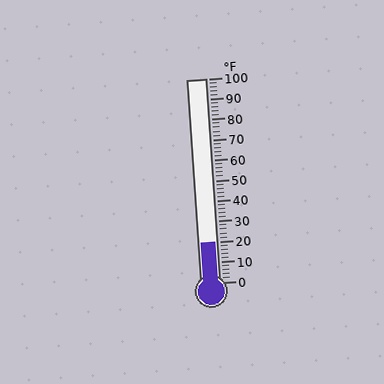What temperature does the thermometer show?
The thermometer shows approximately 20°F.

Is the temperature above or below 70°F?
The temperature is below 70°F.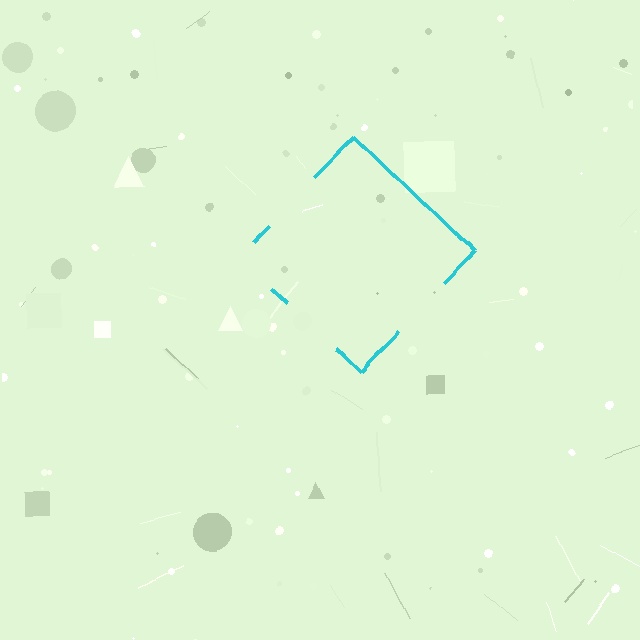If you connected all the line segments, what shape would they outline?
They would outline a diamond.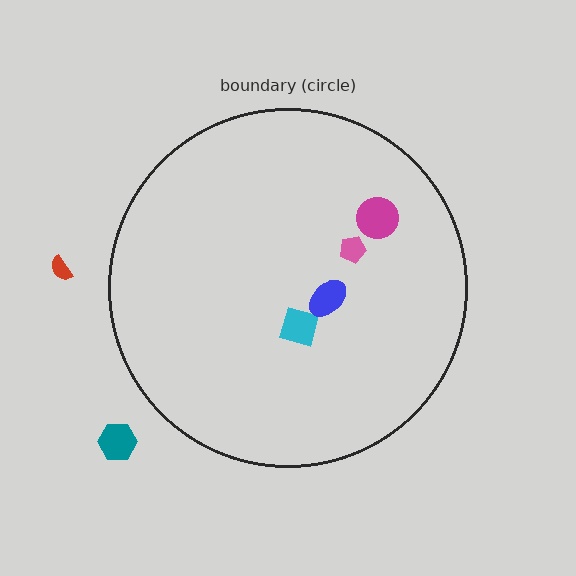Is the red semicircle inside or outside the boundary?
Outside.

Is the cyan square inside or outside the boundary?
Inside.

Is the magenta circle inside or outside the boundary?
Inside.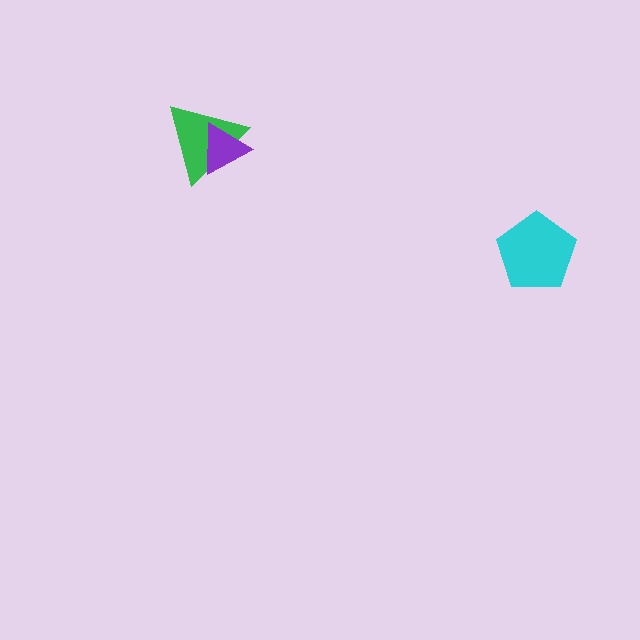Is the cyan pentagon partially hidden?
No, no other shape covers it.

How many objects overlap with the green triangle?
1 object overlaps with the green triangle.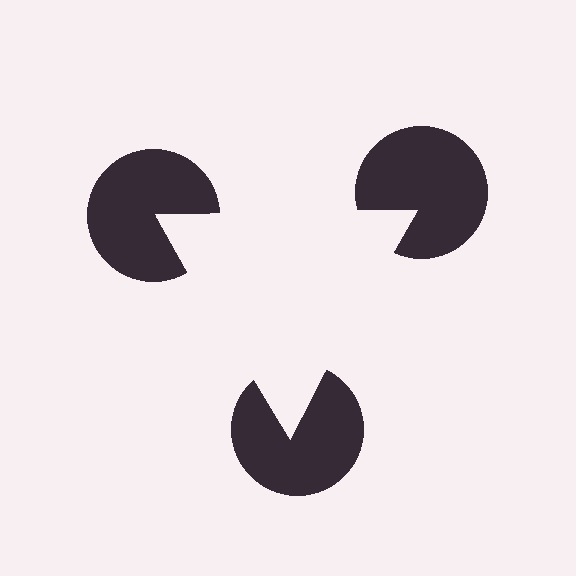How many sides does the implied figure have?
3 sides.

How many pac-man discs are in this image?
There are 3 — one at each vertex of the illusory triangle.